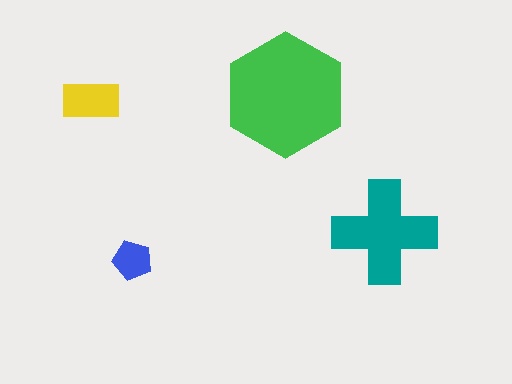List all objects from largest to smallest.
The green hexagon, the teal cross, the yellow rectangle, the blue pentagon.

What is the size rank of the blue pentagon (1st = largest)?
4th.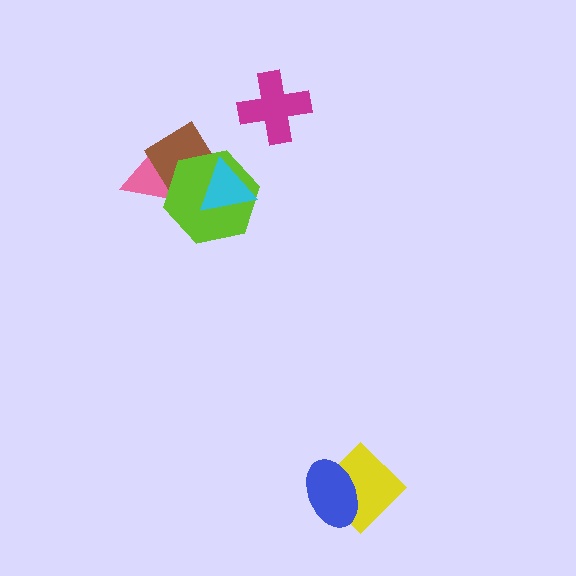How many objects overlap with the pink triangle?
2 objects overlap with the pink triangle.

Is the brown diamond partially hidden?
Yes, it is partially covered by another shape.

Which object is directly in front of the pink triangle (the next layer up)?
The brown diamond is directly in front of the pink triangle.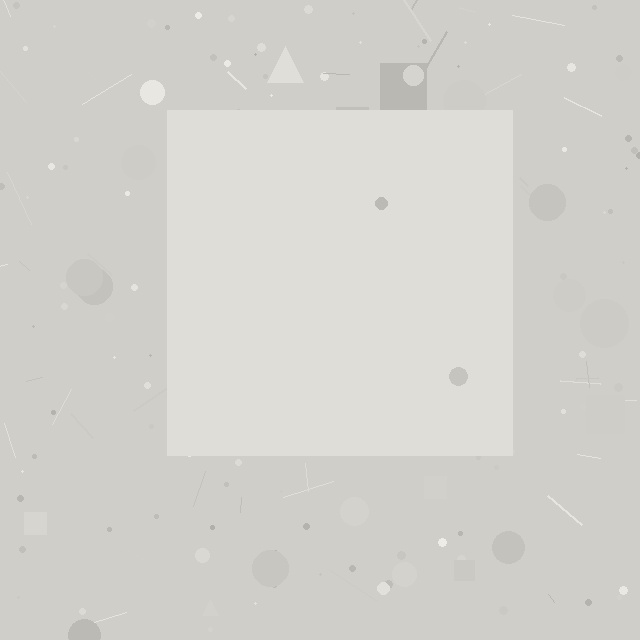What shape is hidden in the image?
A square is hidden in the image.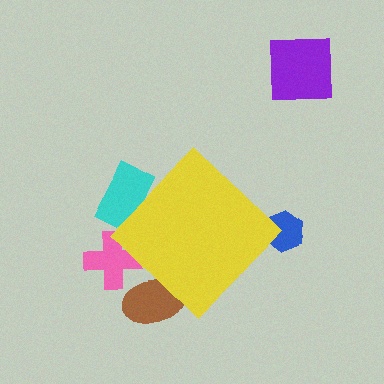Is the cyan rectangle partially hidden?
Yes, the cyan rectangle is partially hidden behind the yellow diamond.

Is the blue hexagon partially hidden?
Yes, the blue hexagon is partially hidden behind the yellow diamond.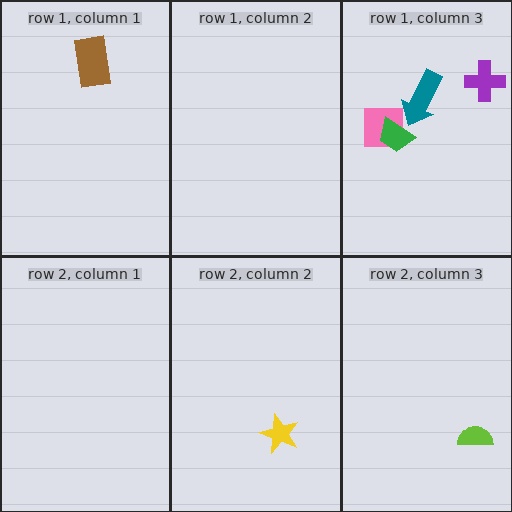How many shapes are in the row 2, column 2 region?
1.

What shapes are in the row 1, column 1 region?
The brown rectangle.